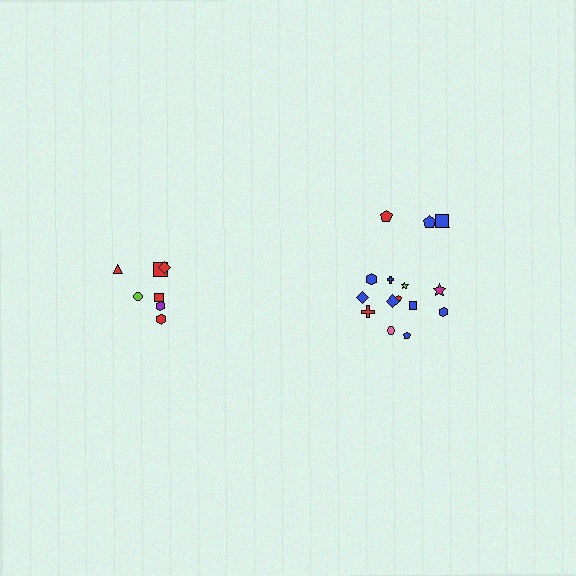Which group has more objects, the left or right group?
The right group.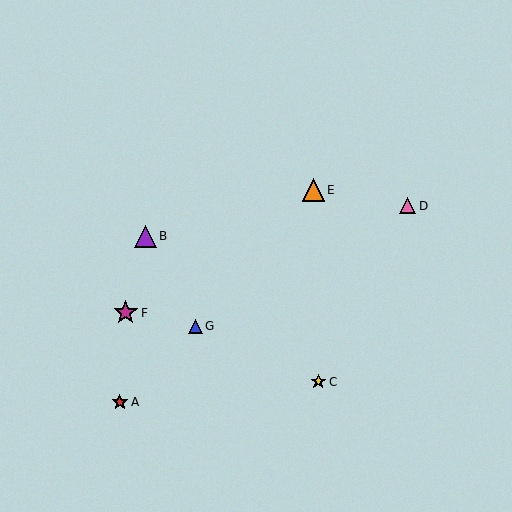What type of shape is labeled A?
Shape A is a red star.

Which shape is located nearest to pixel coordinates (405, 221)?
The pink triangle (labeled D) at (408, 206) is nearest to that location.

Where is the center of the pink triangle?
The center of the pink triangle is at (408, 206).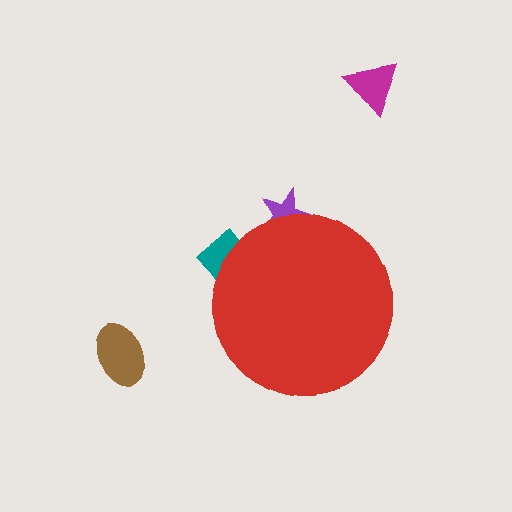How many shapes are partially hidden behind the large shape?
2 shapes are partially hidden.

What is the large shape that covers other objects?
A red circle.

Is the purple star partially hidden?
Yes, the purple star is partially hidden behind the red circle.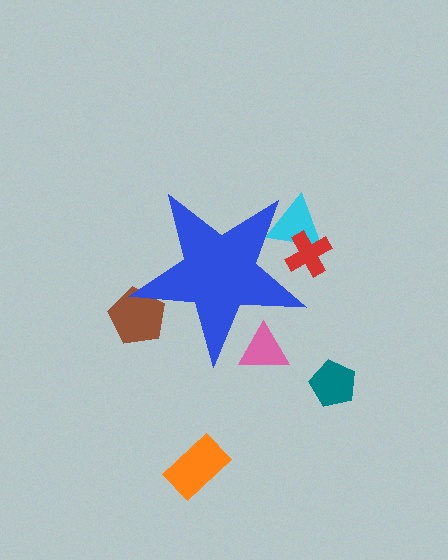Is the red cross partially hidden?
Yes, the red cross is partially hidden behind the blue star.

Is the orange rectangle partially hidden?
No, the orange rectangle is fully visible.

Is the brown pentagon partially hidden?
Yes, the brown pentagon is partially hidden behind the blue star.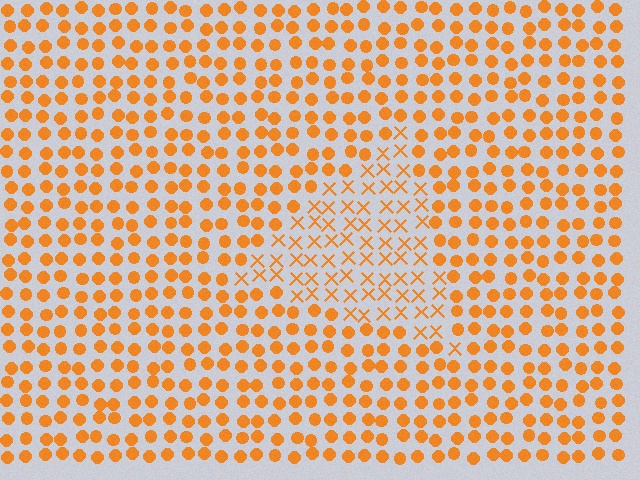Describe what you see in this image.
The image is filled with small orange elements arranged in a uniform grid. A triangle-shaped region contains X marks, while the surrounding area contains circles. The boundary is defined purely by the change in element shape.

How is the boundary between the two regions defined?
The boundary is defined by a change in element shape: X marks inside vs. circles outside. All elements share the same color and spacing.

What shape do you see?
I see a triangle.